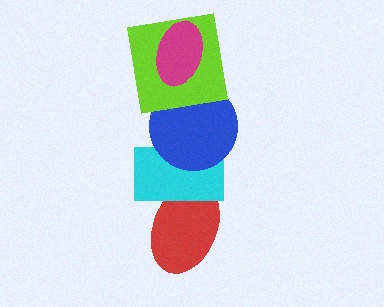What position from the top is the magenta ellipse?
The magenta ellipse is 1st from the top.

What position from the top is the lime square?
The lime square is 2nd from the top.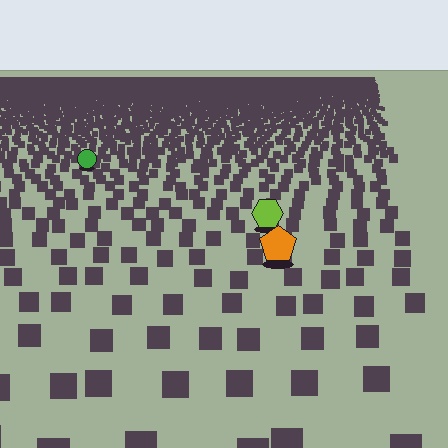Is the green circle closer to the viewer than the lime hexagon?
No. The lime hexagon is closer — you can tell from the texture gradient: the ground texture is coarser near it.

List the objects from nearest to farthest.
From nearest to farthest: the orange pentagon, the lime hexagon, the green circle.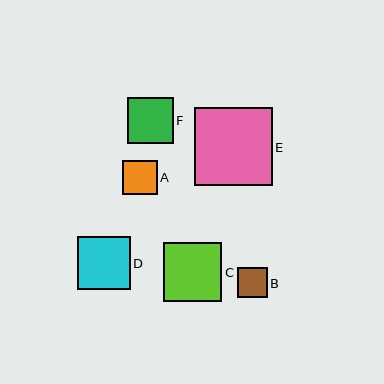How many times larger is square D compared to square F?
Square D is approximately 1.2 times the size of square F.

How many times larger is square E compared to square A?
Square E is approximately 2.2 times the size of square A.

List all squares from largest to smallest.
From largest to smallest: E, C, D, F, A, B.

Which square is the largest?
Square E is the largest with a size of approximately 77 pixels.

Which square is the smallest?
Square B is the smallest with a size of approximately 30 pixels.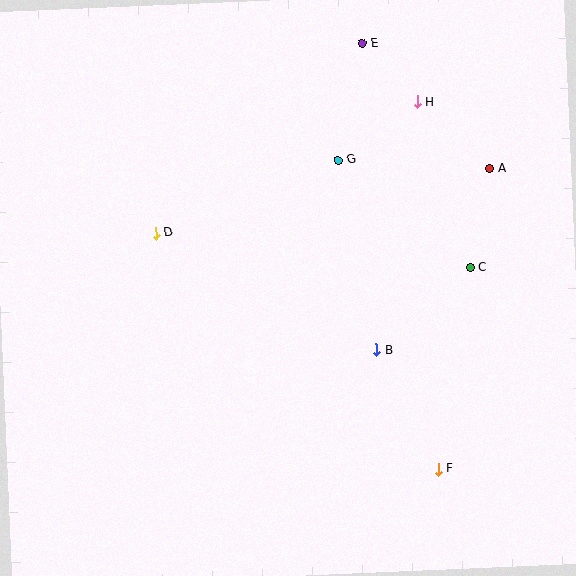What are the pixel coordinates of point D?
Point D is at (156, 233).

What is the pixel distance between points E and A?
The distance between E and A is 179 pixels.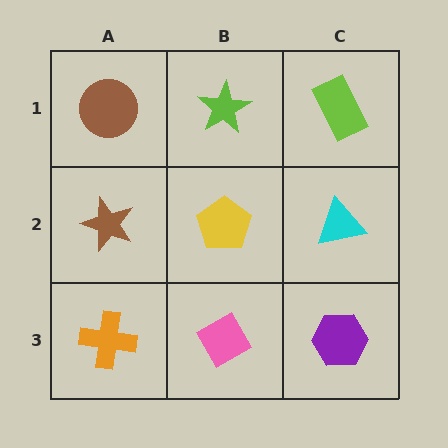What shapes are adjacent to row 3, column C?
A cyan triangle (row 2, column C), a pink diamond (row 3, column B).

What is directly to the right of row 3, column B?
A purple hexagon.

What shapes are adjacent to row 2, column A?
A brown circle (row 1, column A), an orange cross (row 3, column A), a yellow pentagon (row 2, column B).